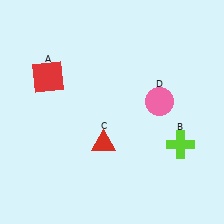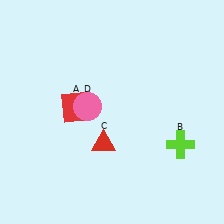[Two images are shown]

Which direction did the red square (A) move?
The red square (A) moved down.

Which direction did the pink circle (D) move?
The pink circle (D) moved left.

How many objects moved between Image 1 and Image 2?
2 objects moved between the two images.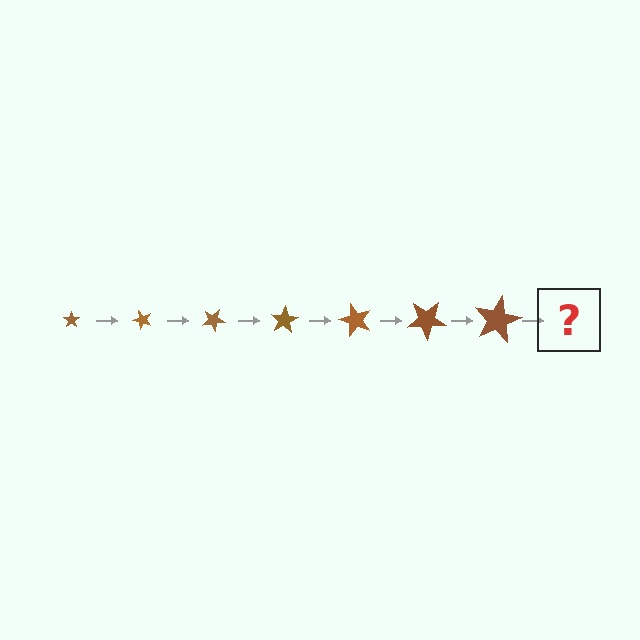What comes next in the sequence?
The next element should be a star, larger than the previous one and rotated 350 degrees from the start.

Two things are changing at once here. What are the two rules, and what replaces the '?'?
The two rules are that the star grows larger each step and it rotates 50 degrees each step. The '?' should be a star, larger than the previous one and rotated 350 degrees from the start.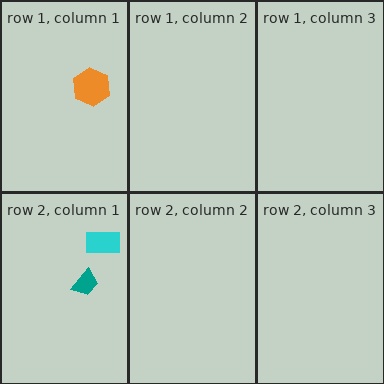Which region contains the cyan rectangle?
The row 2, column 1 region.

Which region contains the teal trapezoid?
The row 2, column 1 region.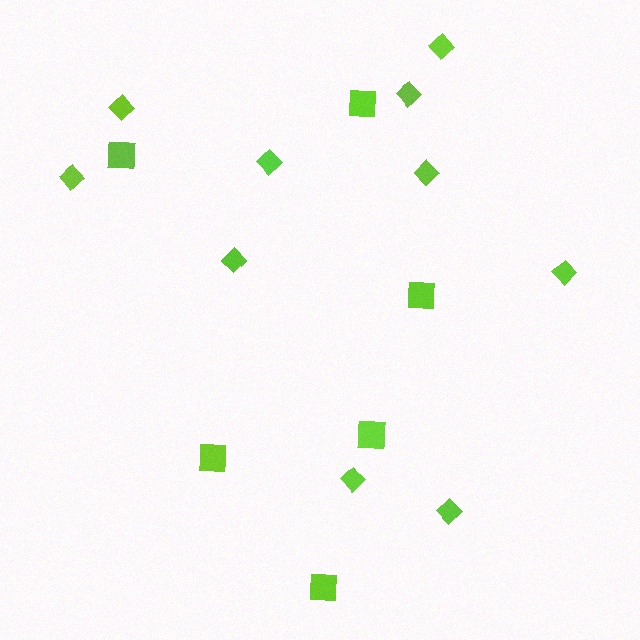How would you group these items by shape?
There are 2 groups: one group of diamonds (10) and one group of squares (6).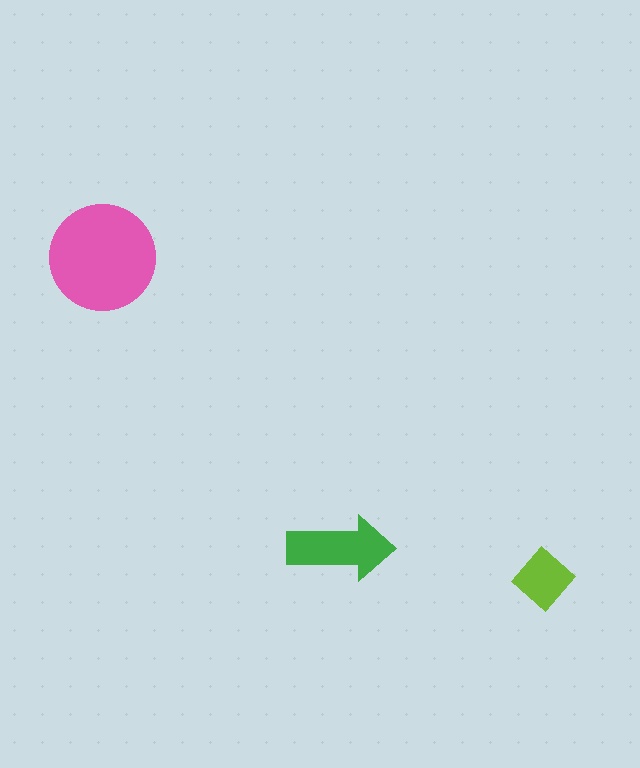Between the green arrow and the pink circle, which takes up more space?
The pink circle.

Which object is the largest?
The pink circle.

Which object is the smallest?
The lime diamond.